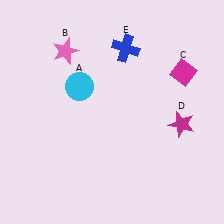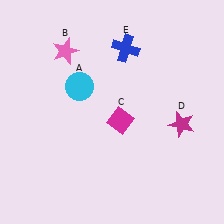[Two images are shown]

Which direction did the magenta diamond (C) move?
The magenta diamond (C) moved left.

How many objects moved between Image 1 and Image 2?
1 object moved between the two images.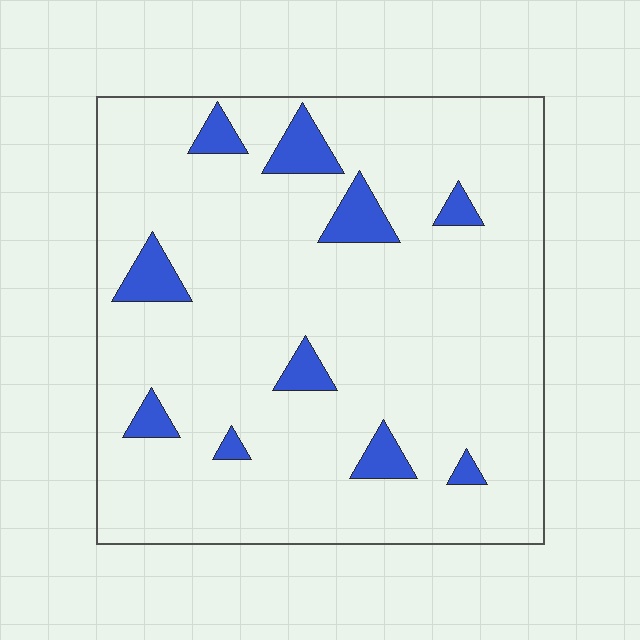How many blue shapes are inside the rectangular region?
10.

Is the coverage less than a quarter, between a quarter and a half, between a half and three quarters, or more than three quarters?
Less than a quarter.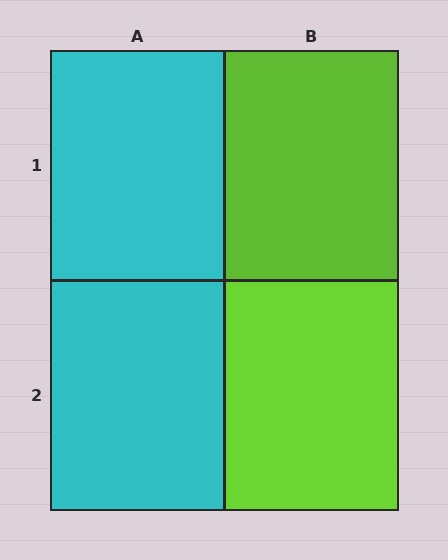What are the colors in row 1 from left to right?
Cyan, lime.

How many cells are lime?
2 cells are lime.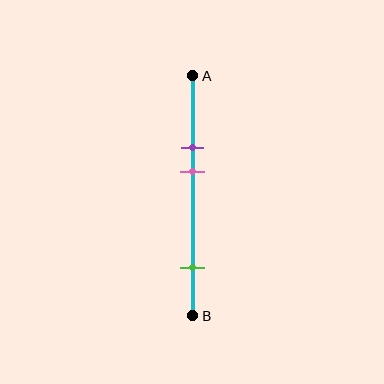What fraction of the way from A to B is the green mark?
The green mark is approximately 80% (0.8) of the way from A to B.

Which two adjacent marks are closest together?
The purple and pink marks are the closest adjacent pair.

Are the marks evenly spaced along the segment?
No, the marks are not evenly spaced.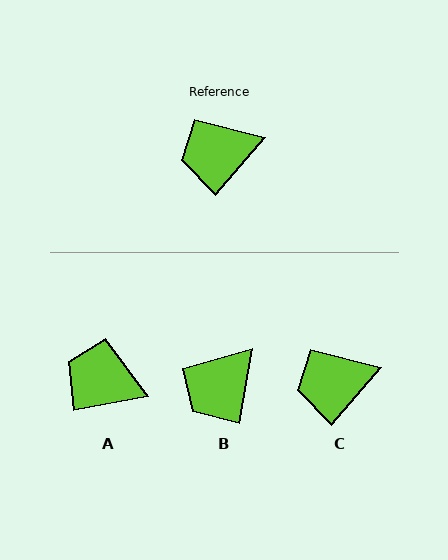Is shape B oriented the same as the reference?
No, it is off by about 31 degrees.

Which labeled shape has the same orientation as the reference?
C.